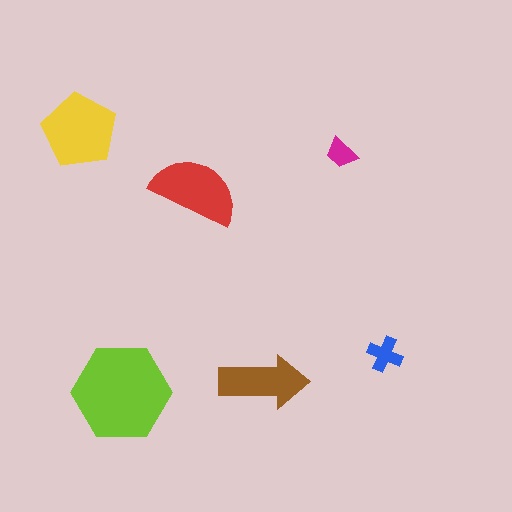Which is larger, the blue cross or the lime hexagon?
The lime hexagon.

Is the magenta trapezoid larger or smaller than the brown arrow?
Smaller.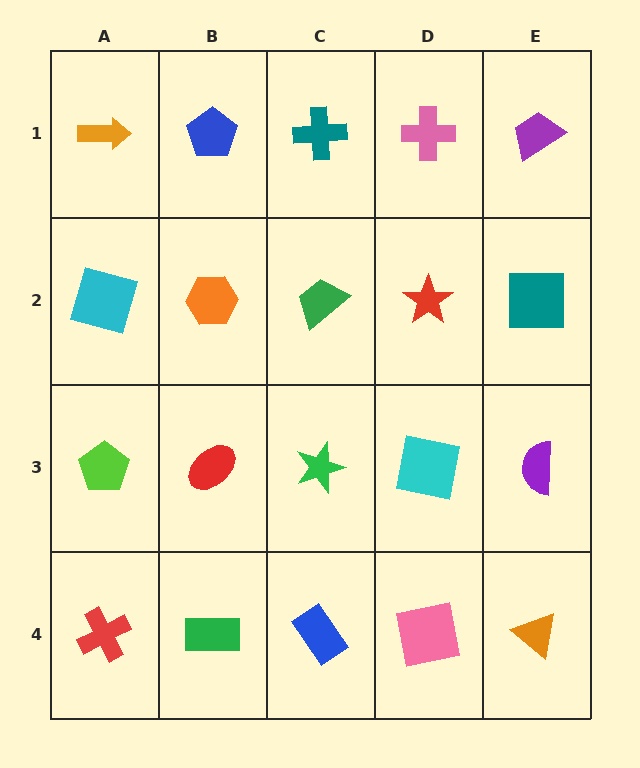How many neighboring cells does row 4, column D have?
3.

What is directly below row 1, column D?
A red star.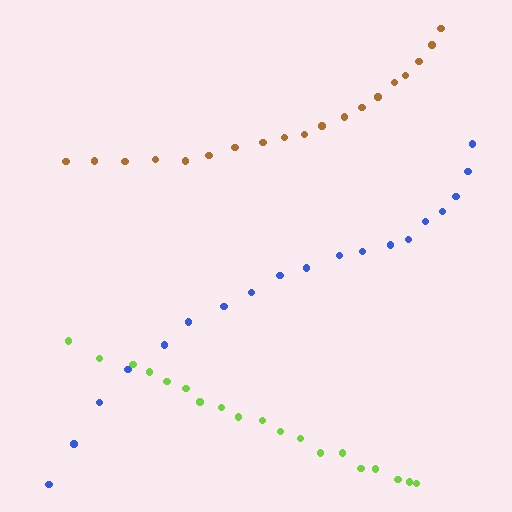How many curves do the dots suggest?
There are 3 distinct paths.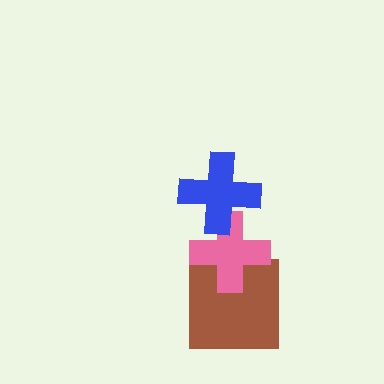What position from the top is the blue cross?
The blue cross is 1st from the top.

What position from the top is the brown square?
The brown square is 3rd from the top.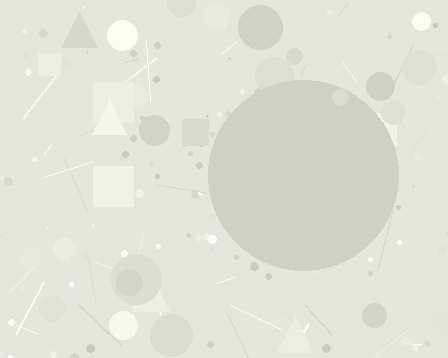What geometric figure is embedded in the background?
A circle is embedded in the background.